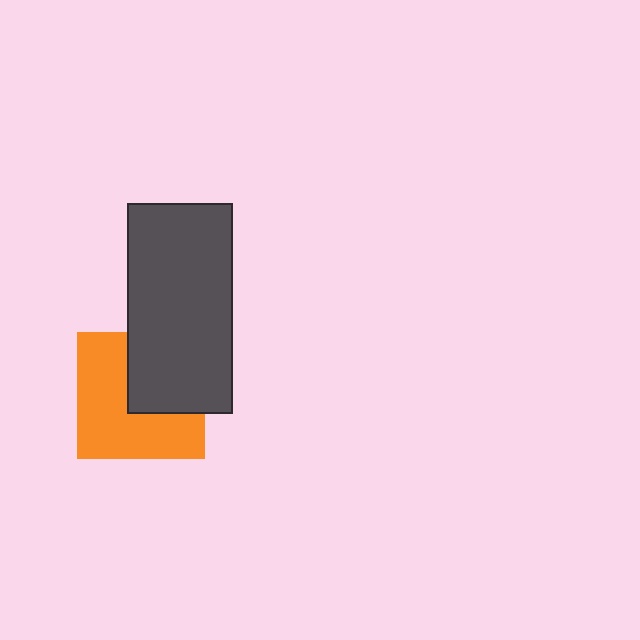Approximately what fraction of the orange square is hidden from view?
Roughly 39% of the orange square is hidden behind the dark gray rectangle.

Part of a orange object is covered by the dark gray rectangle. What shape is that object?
It is a square.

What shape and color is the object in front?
The object in front is a dark gray rectangle.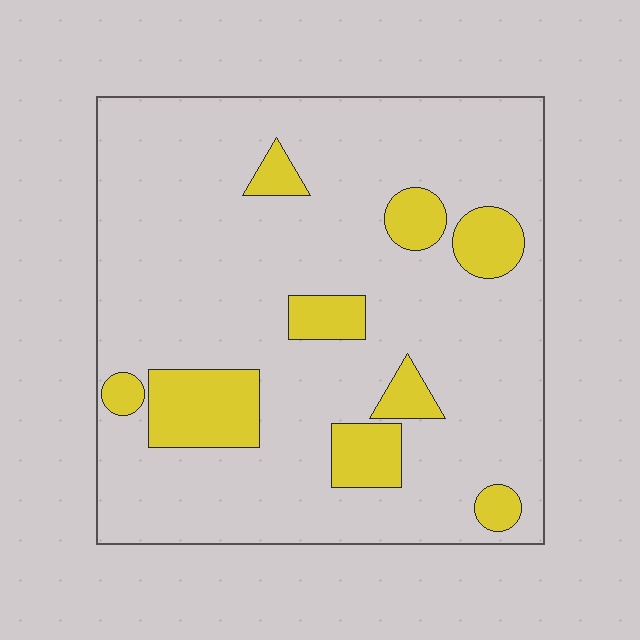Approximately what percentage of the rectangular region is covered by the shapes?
Approximately 15%.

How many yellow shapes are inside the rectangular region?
9.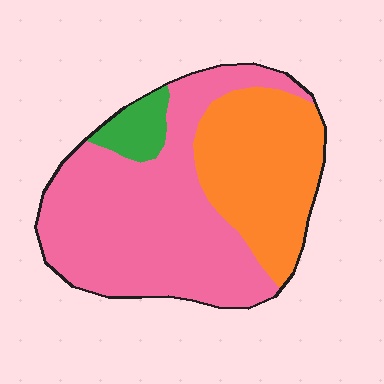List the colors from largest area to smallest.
From largest to smallest: pink, orange, green.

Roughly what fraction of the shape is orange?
Orange takes up about one third (1/3) of the shape.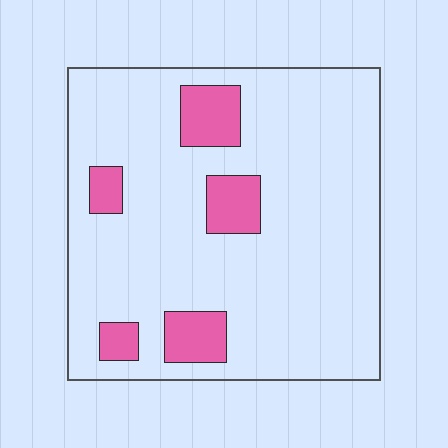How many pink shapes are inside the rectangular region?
5.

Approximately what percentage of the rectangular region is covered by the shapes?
Approximately 15%.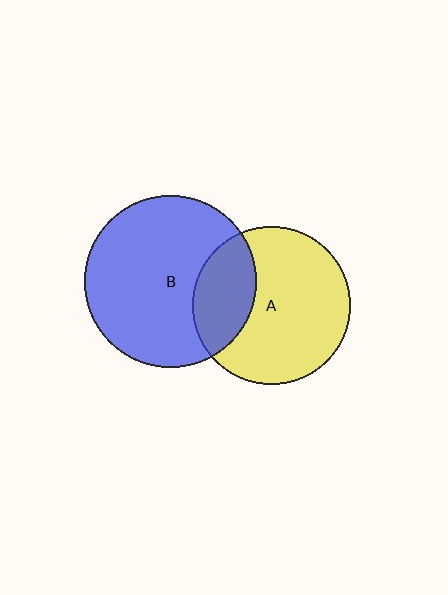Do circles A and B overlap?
Yes.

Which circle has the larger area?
Circle B (blue).